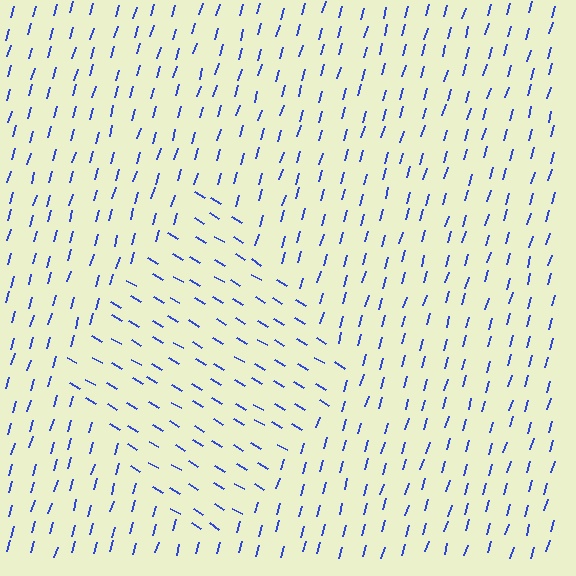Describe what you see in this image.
The image is filled with small blue line segments. A diamond region in the image has lines oriented differently from the surrounding lines, creating a visible texture boundary.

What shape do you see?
I see a diamond.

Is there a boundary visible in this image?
Yes, there is a texture boundary formed by a change in line orientation.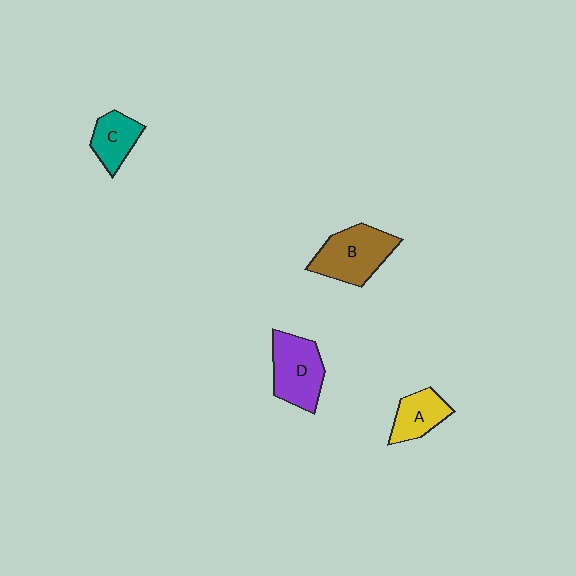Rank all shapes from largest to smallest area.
From largest to smallest: B (brown), D (purple), A (yellow), C (teal).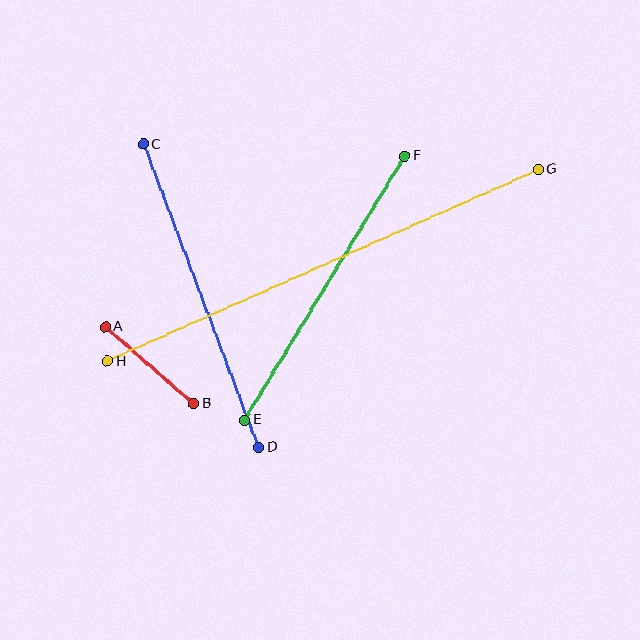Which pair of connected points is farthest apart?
Points G and H are farthest apart.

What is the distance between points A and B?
The distance is approximately 117 pixels.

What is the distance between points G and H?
The distance is approximately 472 pixels.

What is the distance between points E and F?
The distance is approximately 309 pixels.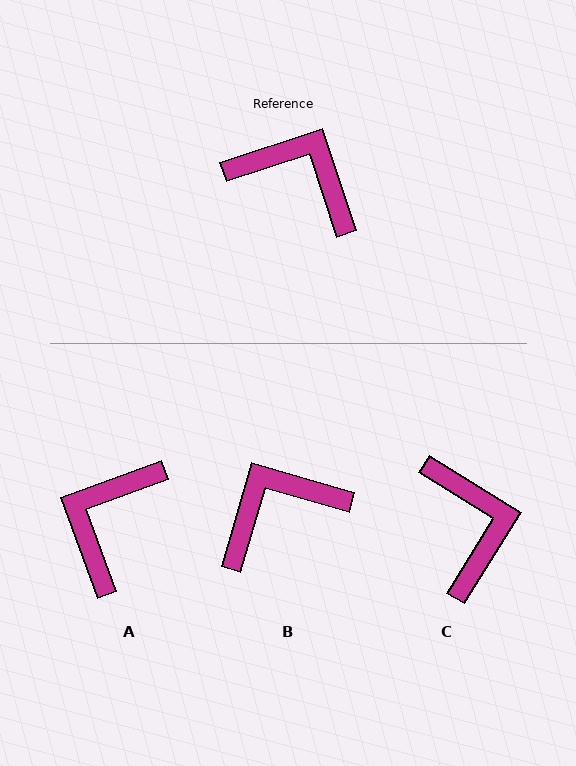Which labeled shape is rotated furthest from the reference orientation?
A, about 92 degrees away.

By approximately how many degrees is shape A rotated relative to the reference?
Approximately 92 degrees counter-clockwise.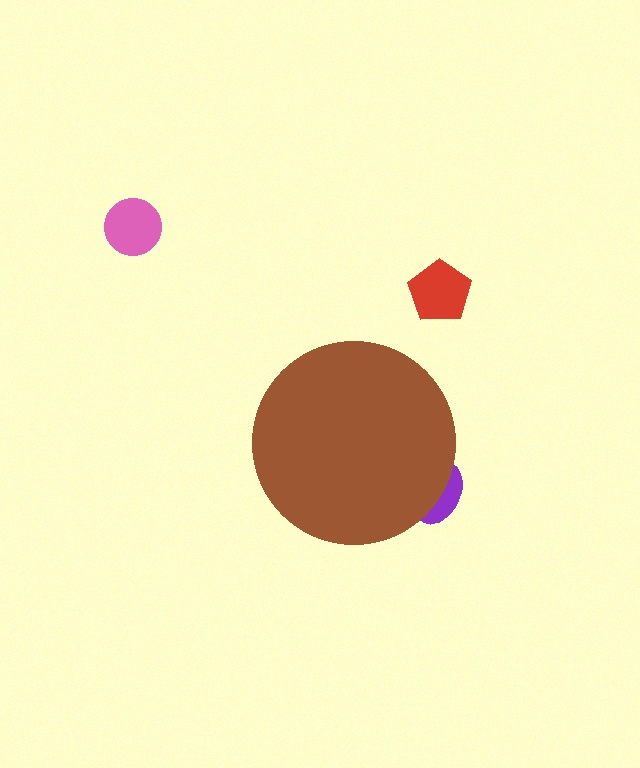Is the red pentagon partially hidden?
No, the red pentagon is fully visible.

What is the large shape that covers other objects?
A brown circle.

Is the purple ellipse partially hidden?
Yes, the purple ellipse is partially hidden behind the brown circle.